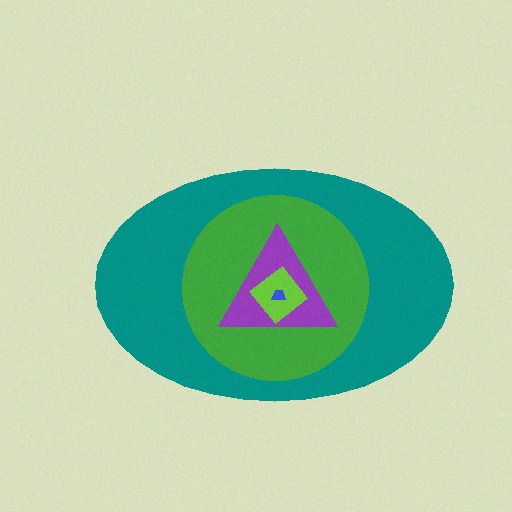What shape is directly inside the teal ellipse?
The green circle.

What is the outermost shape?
The teal ellipse.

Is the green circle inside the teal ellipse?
Yes.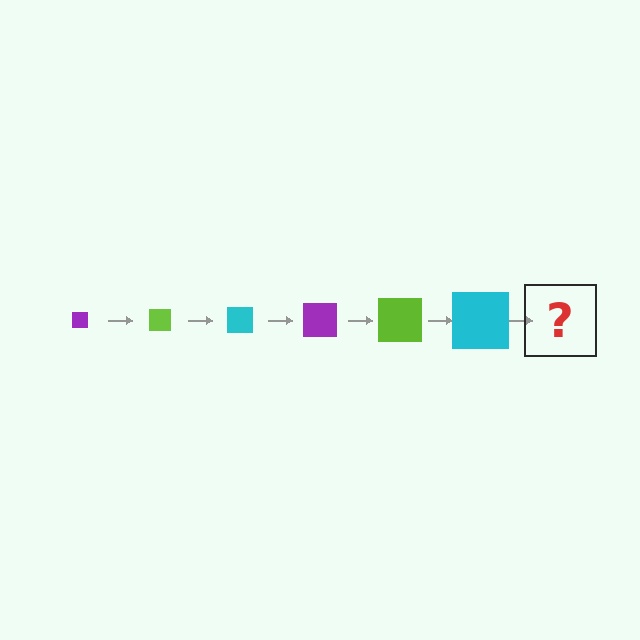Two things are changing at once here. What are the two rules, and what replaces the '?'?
The two rules are that the square grows larger each step and the color cycles through purple, lime, and cyan. The '?' should be a purple square, larger than the previous one.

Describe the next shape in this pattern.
It should be a purple square, larger than the previous one.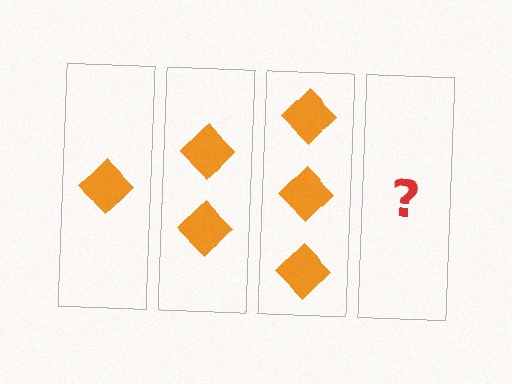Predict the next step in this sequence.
The next step is 4 diamonds.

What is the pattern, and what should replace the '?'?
The pattern is that each step adds one more diamond. The '?' should be 4 diamonds.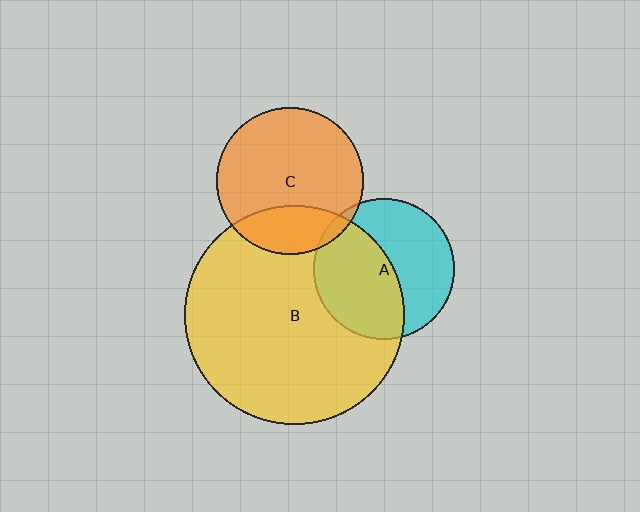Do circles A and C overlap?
Yes.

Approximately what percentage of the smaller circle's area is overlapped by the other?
Approximately 5%.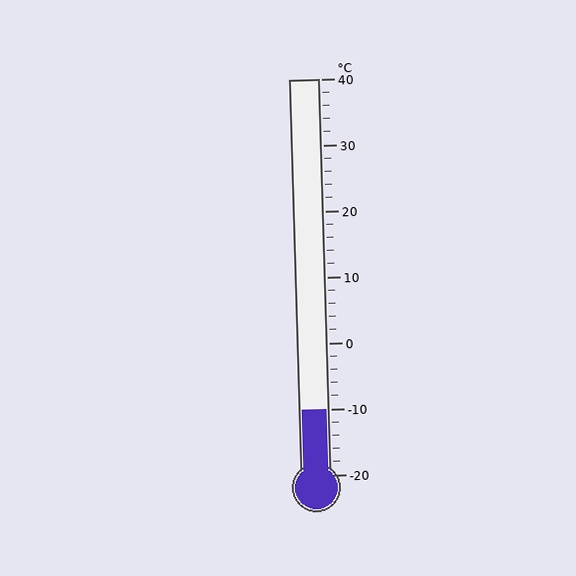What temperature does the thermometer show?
The thermometer shows approximately -10°C.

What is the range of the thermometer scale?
The thermometer scale ranges from -20°C to 40°C.